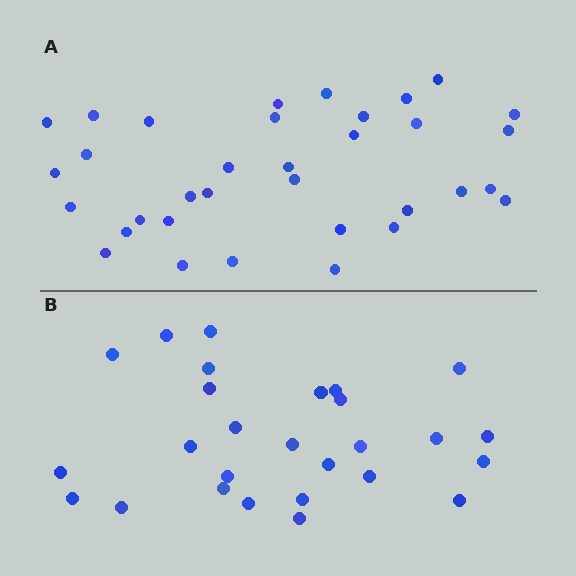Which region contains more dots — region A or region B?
Region A (the top region) has more dots.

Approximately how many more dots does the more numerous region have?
Region A has roughly 8 or so more dots than region B.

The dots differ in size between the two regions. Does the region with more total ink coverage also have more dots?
No. Region B has more total ink coverage because its dots are larger, but region A actually contains more individual dots. Total area can be misleading — the number of items is what matters here.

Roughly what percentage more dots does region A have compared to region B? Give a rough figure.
About 25% more.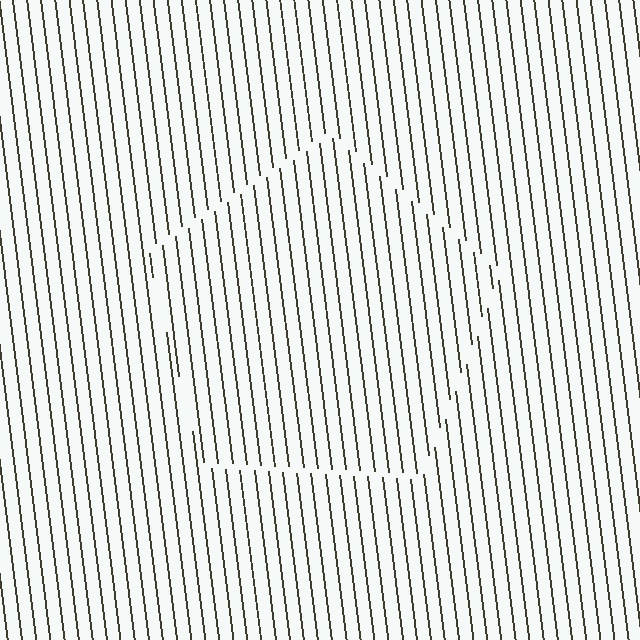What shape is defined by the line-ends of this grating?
An illusory pentagon. The interior of the shape contains the same grating, shifted by half a period — the contour is defined by the phase discontinuity where line-ends from the inner and outer gratings abut.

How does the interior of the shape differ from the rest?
The interior of the shape contains the same grating, shifted by half a period — the contour is defined by the phase discontinuity where line-ends from the inner and outer gratings abut.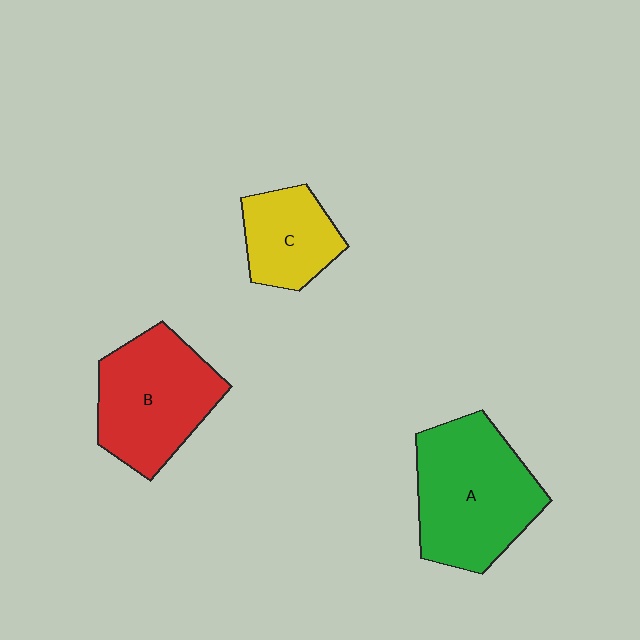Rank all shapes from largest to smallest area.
From largest to smallest: A (green), B (red), C (yellow).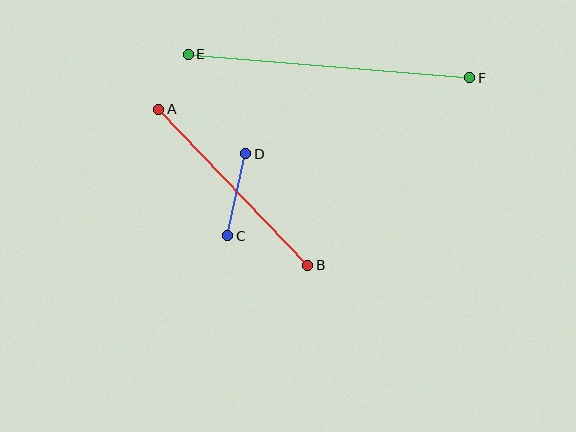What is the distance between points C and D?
The distance is approximately 84 pixels.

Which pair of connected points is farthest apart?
Points E and F are farthest apart.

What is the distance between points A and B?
The distance is approximately 216 pixels.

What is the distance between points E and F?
The distance is approximately 282 pixels.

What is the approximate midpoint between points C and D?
The midpoint is at approximately (237, 195) pixels.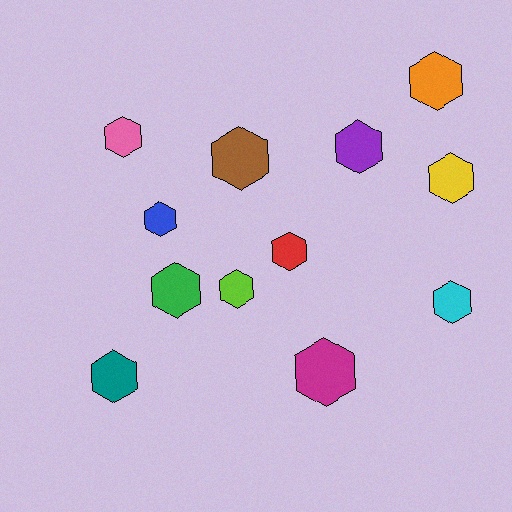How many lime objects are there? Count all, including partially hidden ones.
There is 1 lime object.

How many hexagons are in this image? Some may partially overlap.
There are 12 hexagons.